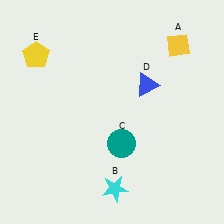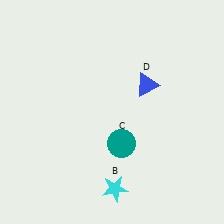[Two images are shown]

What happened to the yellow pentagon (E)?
The yellow pentagon (E) was removed in Image 2. It was in the top-left area of Image 1.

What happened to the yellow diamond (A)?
The yellow diamond (A) was removed in Image 2. It was in the top-right area of Image 1.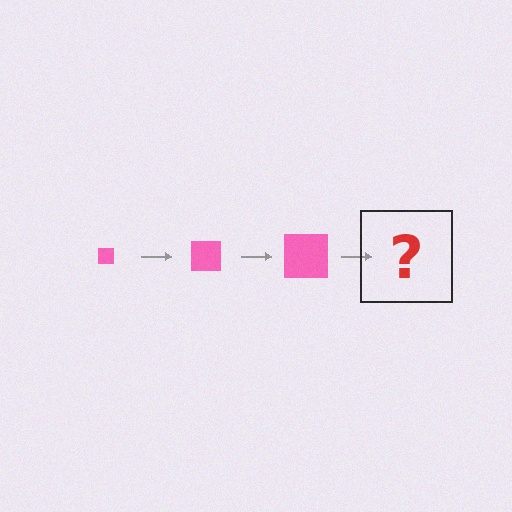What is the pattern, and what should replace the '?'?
The pattern is that the square gets progressively larger each step. The '?' should be a pink square, larger than the previous one.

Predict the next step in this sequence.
The next step is a pink square, larger than the previous one.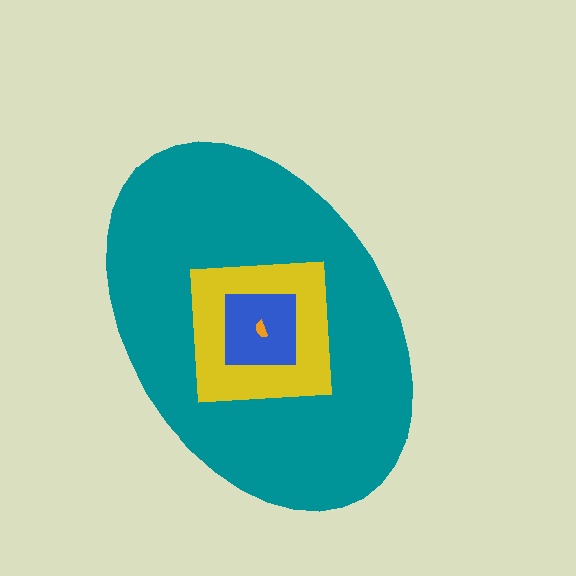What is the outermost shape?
The teal ellipse.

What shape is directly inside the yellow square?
The blue square.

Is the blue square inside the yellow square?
Yes.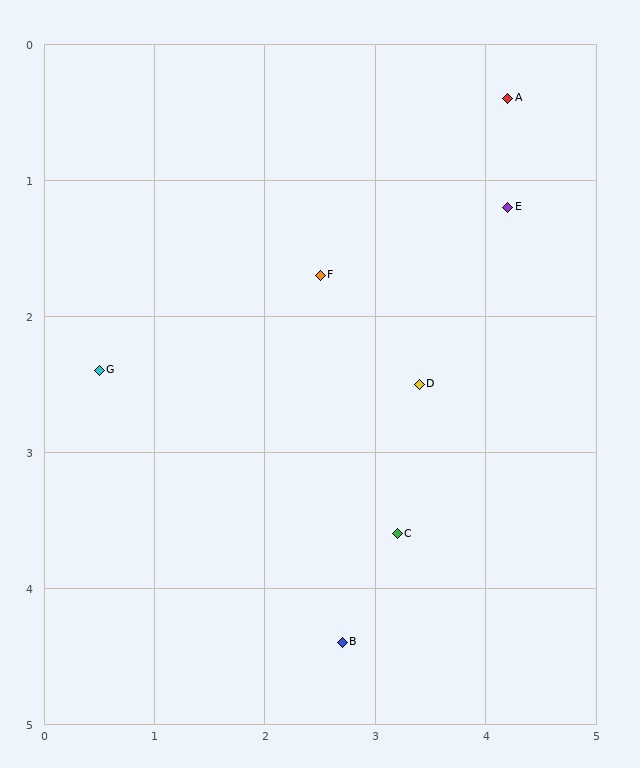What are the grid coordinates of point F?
Point F is at approximately (2.5, 1.7).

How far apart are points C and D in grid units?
Points C and D are about 1.1 grid units apart.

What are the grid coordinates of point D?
Point D is at approximately (3.4, 2.5).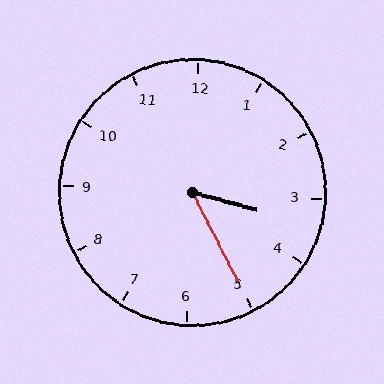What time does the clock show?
3:25.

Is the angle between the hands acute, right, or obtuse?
It is acute.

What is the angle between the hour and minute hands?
Approximately 48 degrees.